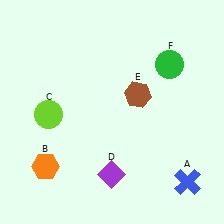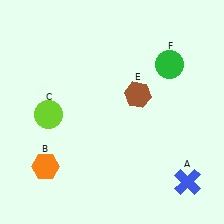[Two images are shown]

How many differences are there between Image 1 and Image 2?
There is 1 difference between the two images.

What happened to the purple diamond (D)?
The purple diamond (D) was removed in Image 2. It was in the bottom-left area of Image 1.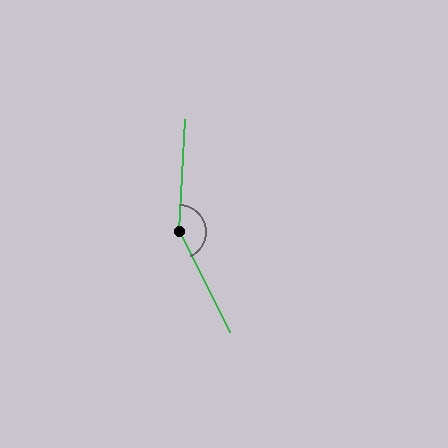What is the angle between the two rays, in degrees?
Approximately 150 degrees.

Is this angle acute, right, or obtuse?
It is obtuse.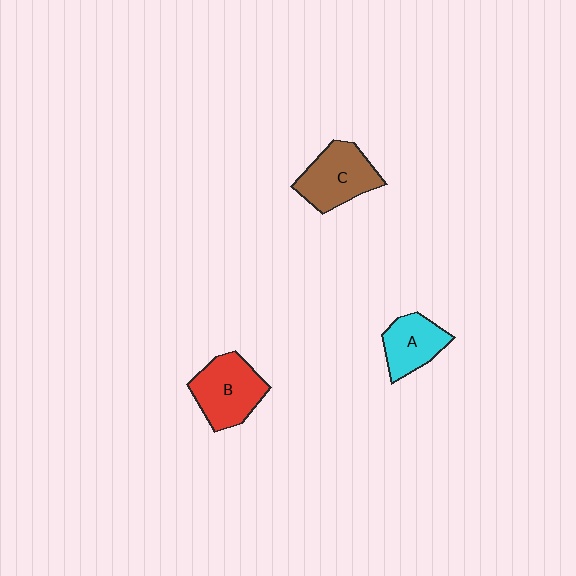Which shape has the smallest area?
Shape A (cyan).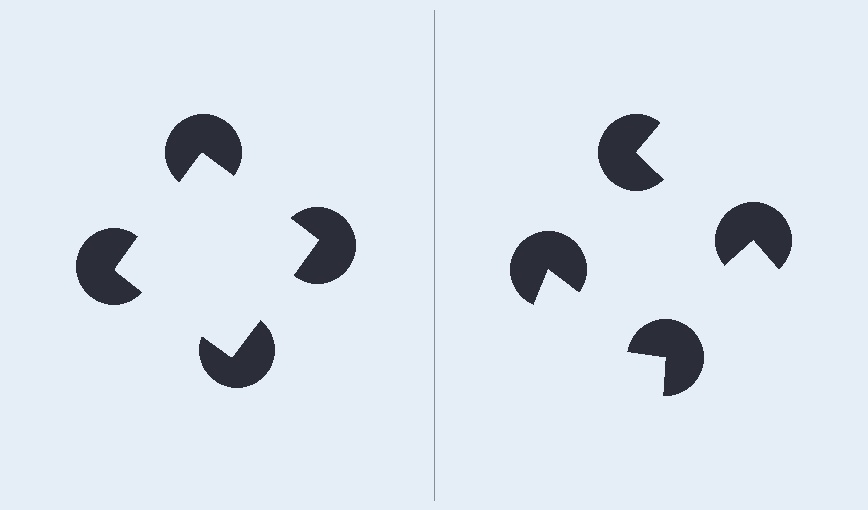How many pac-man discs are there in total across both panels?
8 — 4 on each side.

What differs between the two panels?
The pac-man discs are positioned identically on both sides; only the wedge orientations differ. On the left they align to a square; on the right they are misaligned.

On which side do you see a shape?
An illusory square appears on the left side. On the right side the wedge cuts are rotated, so no coherent shape forms.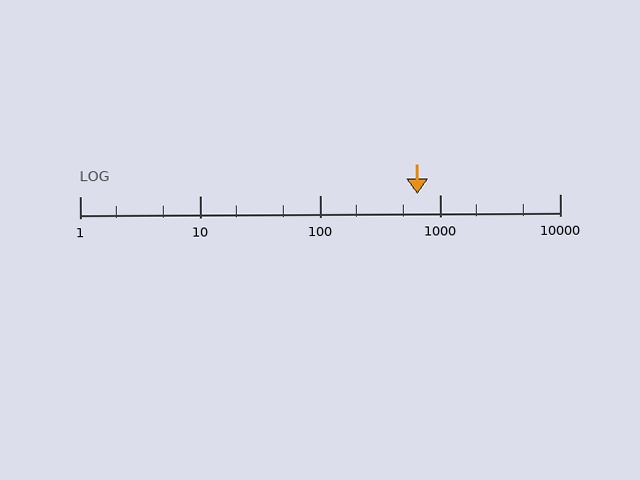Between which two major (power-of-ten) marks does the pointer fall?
The pointer is between 100 and 1000.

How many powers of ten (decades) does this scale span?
The scale spans 4 decades, from 1 to 10000.